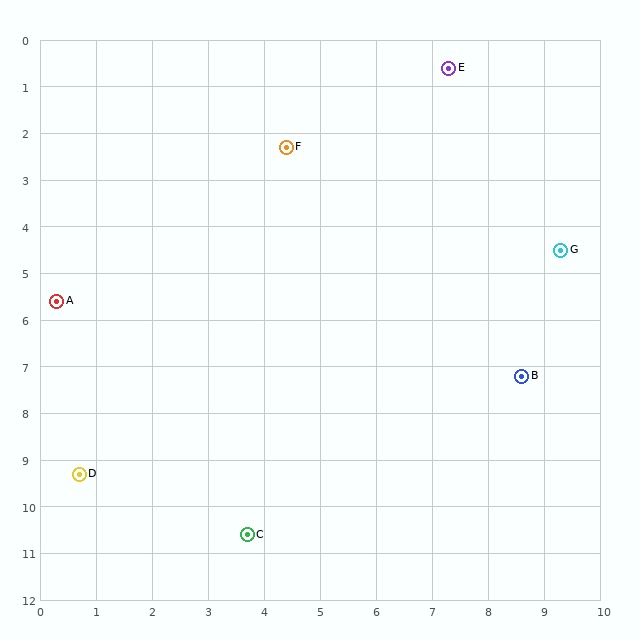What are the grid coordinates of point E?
Point E is at approximately (7.3, 0.6).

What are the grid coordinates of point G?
Point G is at approximately (9.3, 4.5).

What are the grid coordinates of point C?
Point C is at approximately (3.7, 10.6).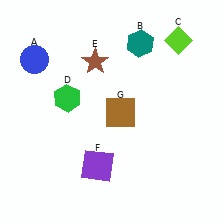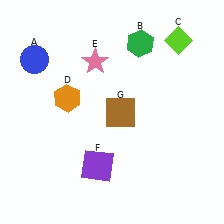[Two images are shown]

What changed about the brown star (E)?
In Image 1, E is brown. In Image 2, it changed to pink.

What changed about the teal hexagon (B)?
In Image 1, B is teal. In Image 2, it changed to green.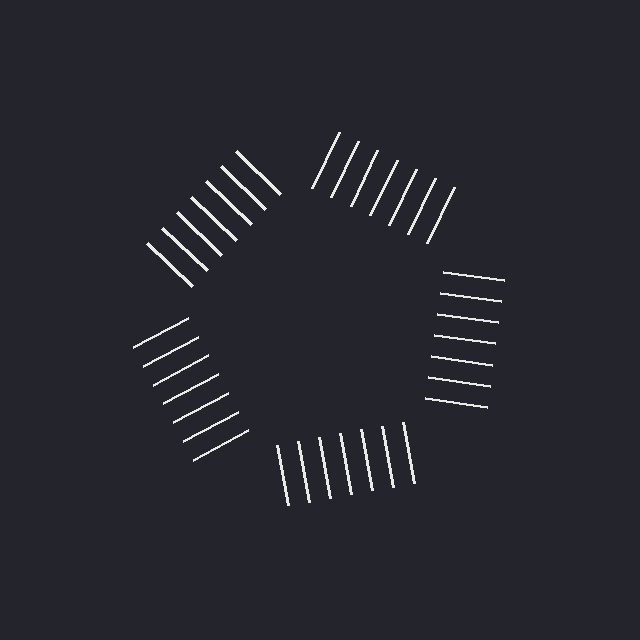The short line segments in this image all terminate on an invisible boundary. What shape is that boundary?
An illusory pentagon — the line segments terminate on its edges but no continuous stroke is drawn.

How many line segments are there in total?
35 — 7 along each of the 5 edges.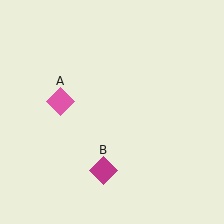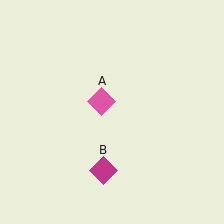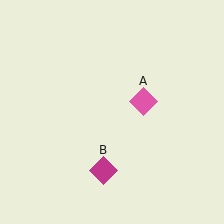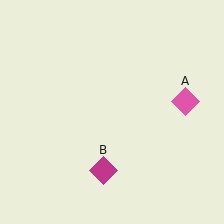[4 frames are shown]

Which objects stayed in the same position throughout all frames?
Magenta diamond (object B) remained stationary.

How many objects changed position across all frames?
1 object changed position: pink diamond (object A).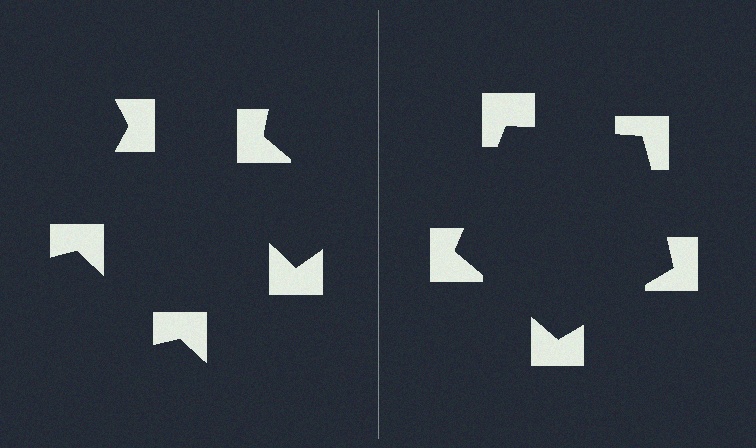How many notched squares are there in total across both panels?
10 — 5 on each side.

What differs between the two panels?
The notched squares are positioned identically on both sides; only the wedge orientations differ. On the right they align to a pentagon; on the left they are misaligned.